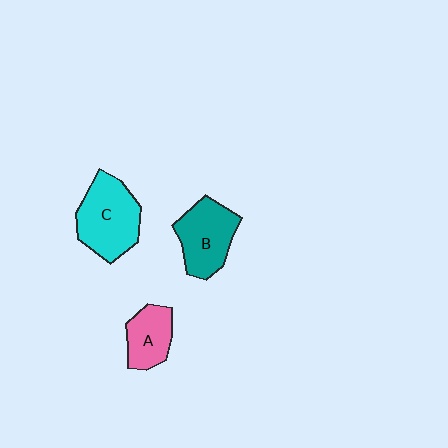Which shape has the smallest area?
Shape A (pink).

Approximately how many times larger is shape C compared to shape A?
Approximately 1.6 times.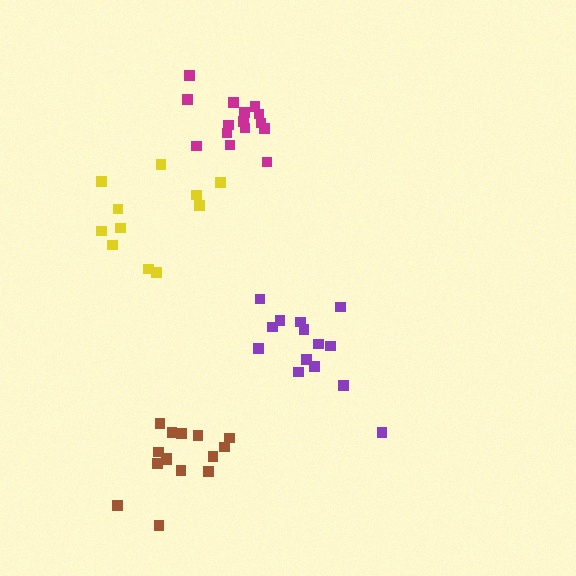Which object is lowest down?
The brown cluster is bottommost.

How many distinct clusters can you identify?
There are 4 distinct clusters.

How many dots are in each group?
Group 1: 15 dots, Group 2: 11 dots, Group 3: 14 dots, Group 4: 15 dots (55 total).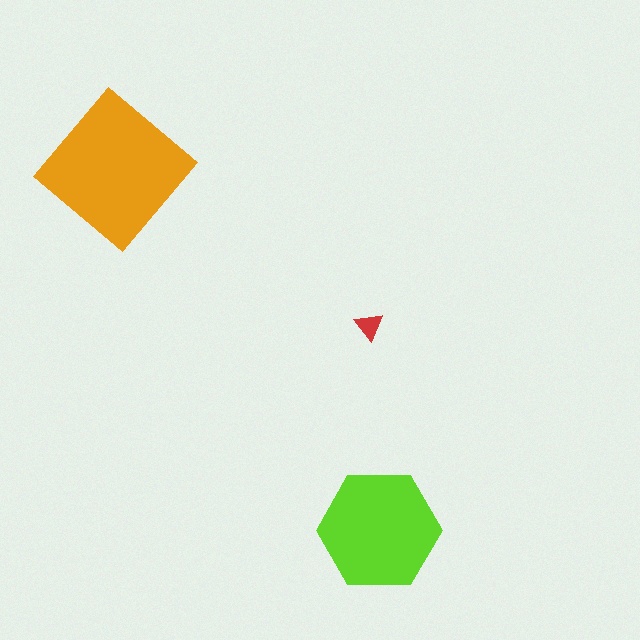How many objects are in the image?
There are 3 objects in the image.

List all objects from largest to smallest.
The orange diamond, the lime hexagon, the red triangle.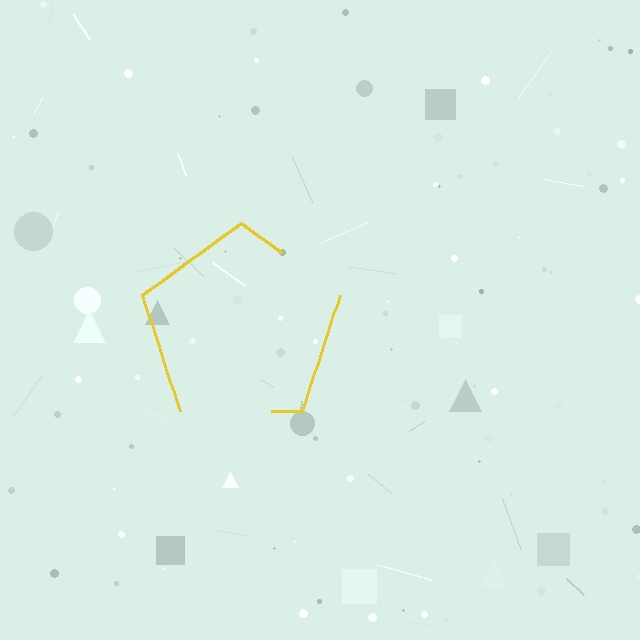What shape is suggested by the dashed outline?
The dashed outline suggests a pentagon.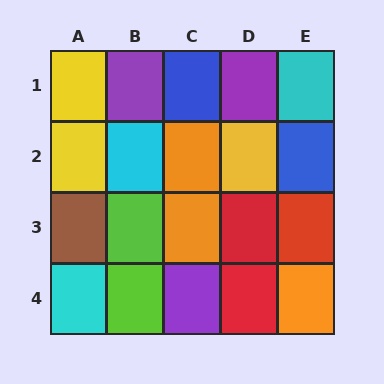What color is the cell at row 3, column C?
Orange.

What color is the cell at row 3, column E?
Red.